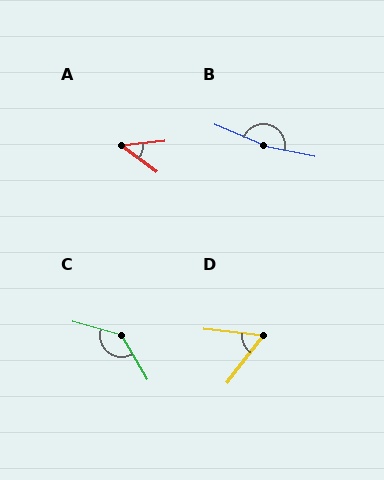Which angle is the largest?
B, at approximately 170 degrees.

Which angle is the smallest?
A, at approximately 43 degrees.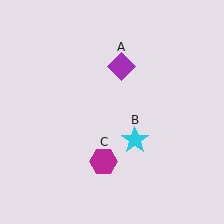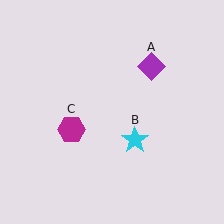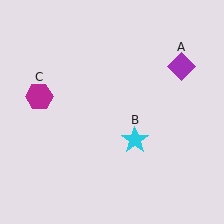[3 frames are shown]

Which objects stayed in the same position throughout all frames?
Cyan star (object B) remained stationary.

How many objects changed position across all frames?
2 objects changed position: purple diamond (object A), magenta hexagon (object C).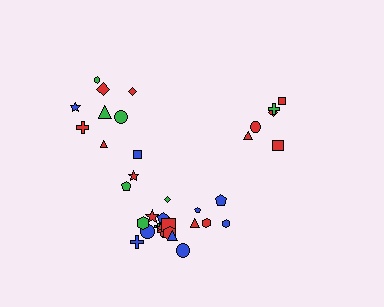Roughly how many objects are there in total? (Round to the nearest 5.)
Roughly 40 objects in total.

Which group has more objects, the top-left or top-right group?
The top-left group.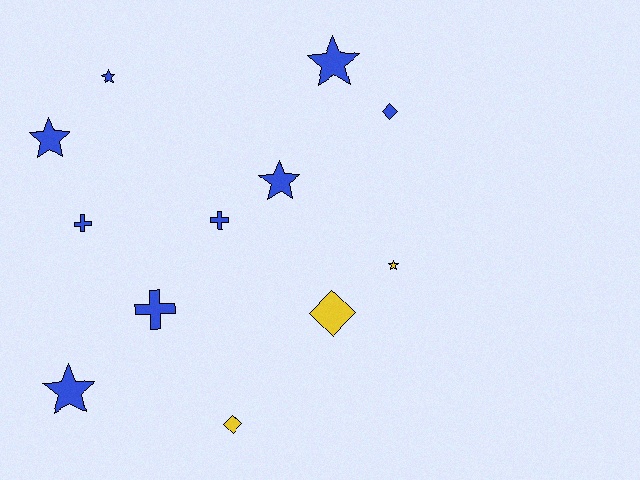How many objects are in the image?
There are 12 objects.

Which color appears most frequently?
Blue, with 9 objects.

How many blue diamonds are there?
There is 1 blue diamond.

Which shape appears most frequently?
Star, with 6 objects.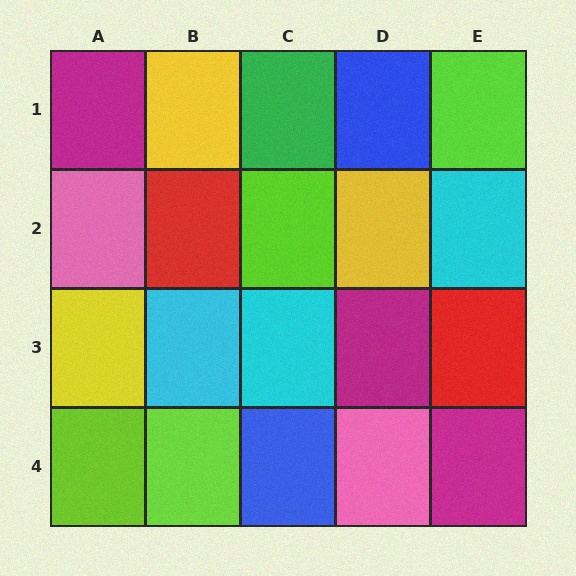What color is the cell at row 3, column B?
Cyan.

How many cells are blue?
2 cells are blue.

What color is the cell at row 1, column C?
Green.